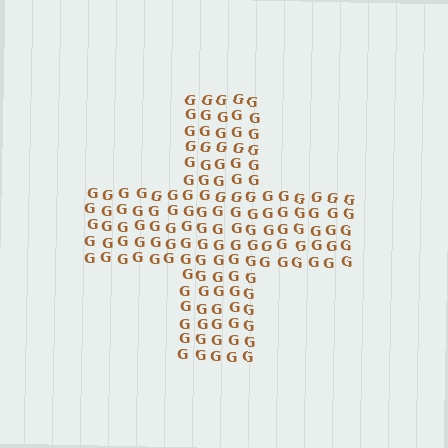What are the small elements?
The small elements are letter G's.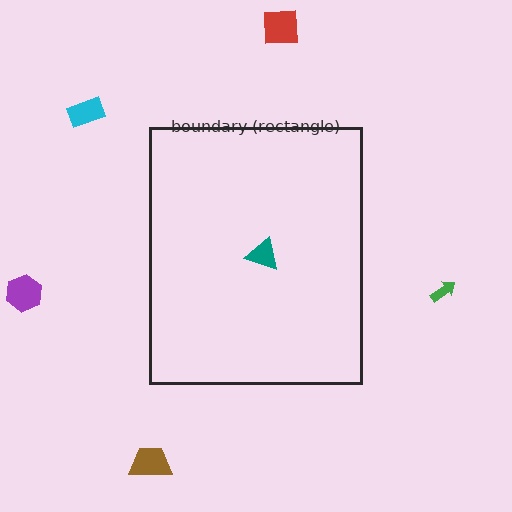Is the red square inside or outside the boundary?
Outside.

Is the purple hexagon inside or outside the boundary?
Outside.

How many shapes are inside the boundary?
1 inside, 5 outside.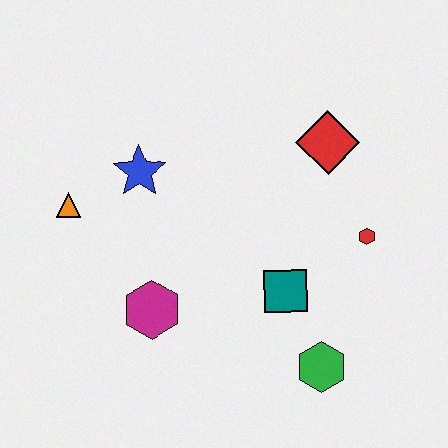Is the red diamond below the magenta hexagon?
No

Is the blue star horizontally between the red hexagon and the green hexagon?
No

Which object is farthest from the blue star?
The green hexagon is farthest from the blue star.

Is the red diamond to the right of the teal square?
Yes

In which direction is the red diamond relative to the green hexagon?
The red diamond is above the green hexagon.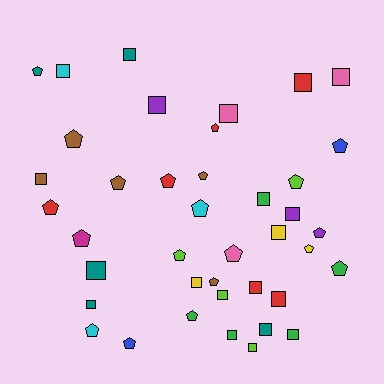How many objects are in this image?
There are 40 objects.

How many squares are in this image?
There are 20 squares.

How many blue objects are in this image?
There are 2 blue objects.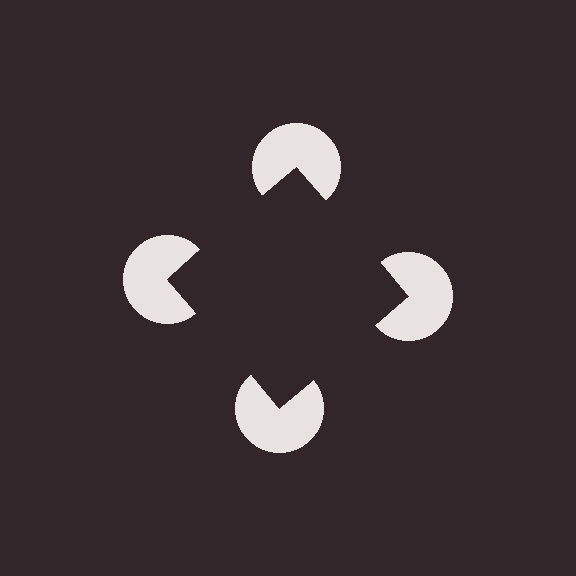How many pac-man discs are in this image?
There are 4 — one at each vertex of the illusory square.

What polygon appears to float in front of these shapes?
An illusory square — its edges are inferred from the aligned wedge cuts in the pac-man discs, not physically drawn.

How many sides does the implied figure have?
4 sides.